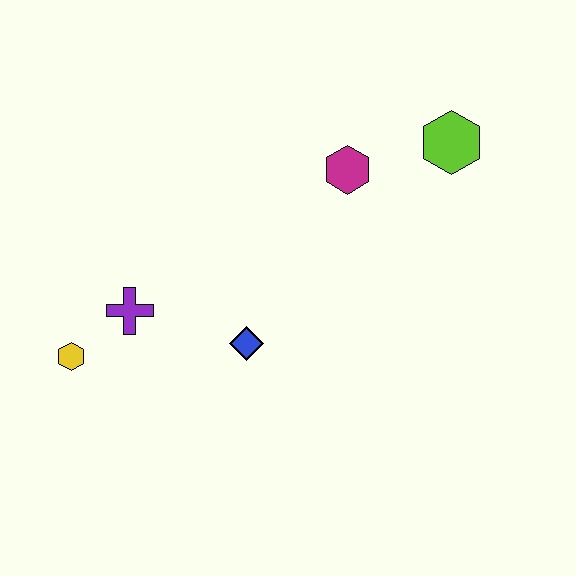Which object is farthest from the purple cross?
The lime hexagon is farthest from the purple cross.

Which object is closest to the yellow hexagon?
The purple cross is closest to the yellow hexagon.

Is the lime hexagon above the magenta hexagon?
Yes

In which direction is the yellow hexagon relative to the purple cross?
The yellow hexagon is to the left of the purple cross.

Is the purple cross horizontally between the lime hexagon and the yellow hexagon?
Yes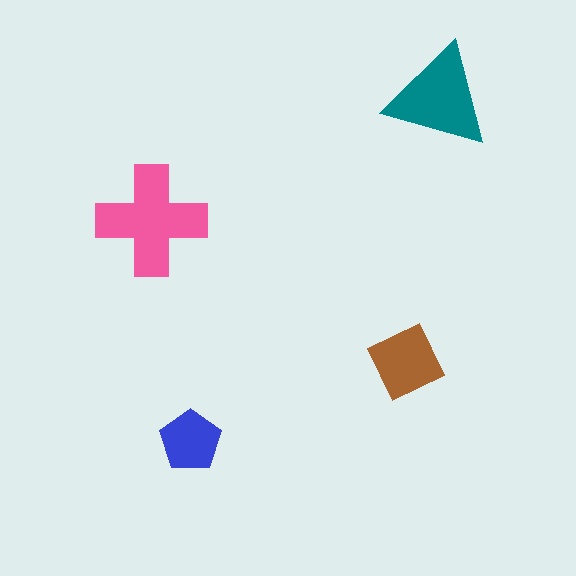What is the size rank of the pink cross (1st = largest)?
1st.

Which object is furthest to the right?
The teal triangle is rightmost.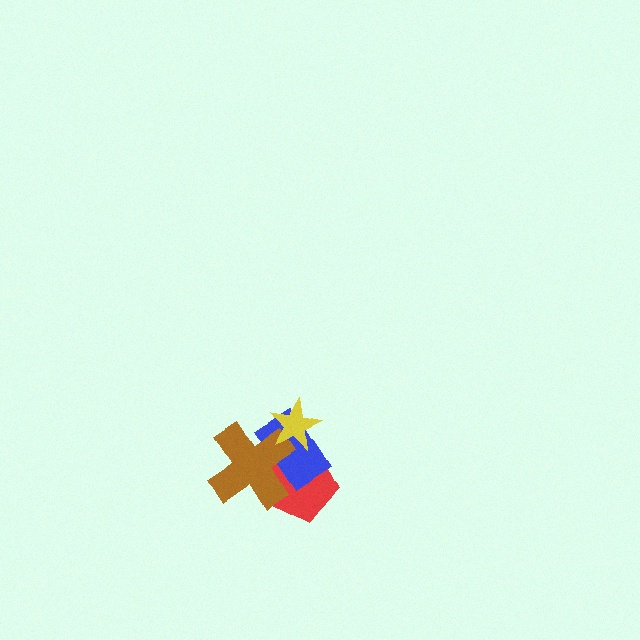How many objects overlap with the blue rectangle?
3 objects overlap with the blue rectangle.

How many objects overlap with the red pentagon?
2 objects overlap with the red pentagon.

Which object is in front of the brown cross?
The yellow star is in front of the brown cross.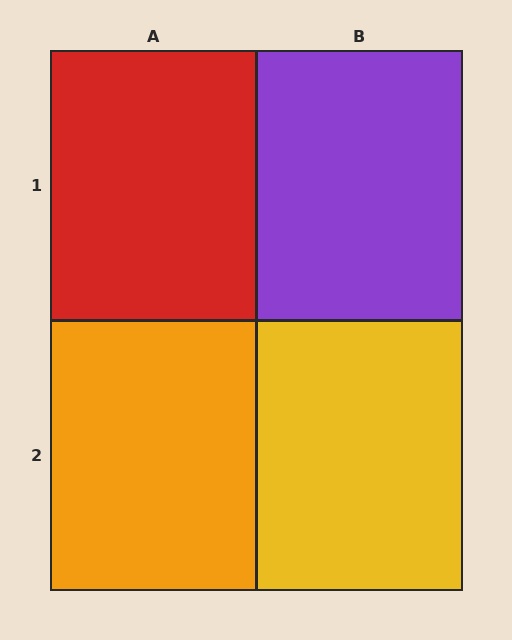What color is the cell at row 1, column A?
Red.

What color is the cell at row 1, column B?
Purple.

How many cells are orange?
1 cell is orange.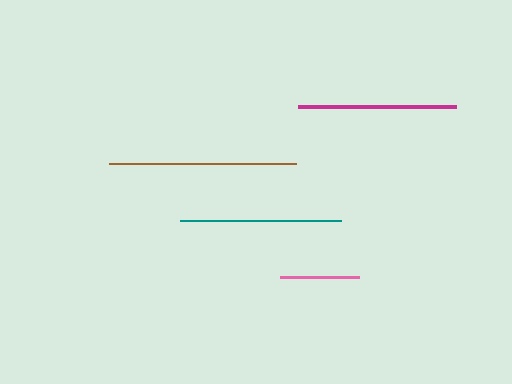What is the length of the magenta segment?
The magenta segment is approximately 157 pixels long.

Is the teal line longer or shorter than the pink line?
The teal line is longer than the pink line.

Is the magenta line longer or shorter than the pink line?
The magenta line is longer than the pink line.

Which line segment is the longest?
The brown line is the longest at approximately 187 pixels.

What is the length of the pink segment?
The pink segment is approximately 79 pixels long.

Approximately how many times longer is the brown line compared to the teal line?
The brown line is approximately 1.2 times the length of the teal line.